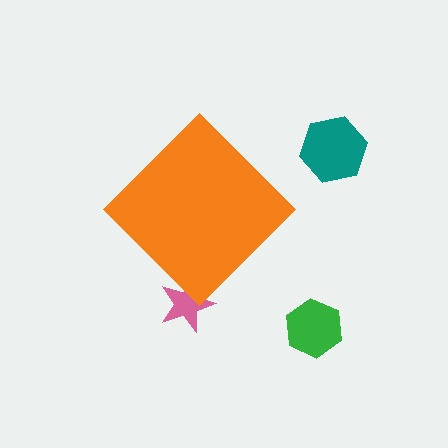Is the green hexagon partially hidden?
No, the green hexagon is fully visible.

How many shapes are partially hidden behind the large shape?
1 shape is partially hidden.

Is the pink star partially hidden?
Yes, the pink star is partially hidden behind the orange diamond.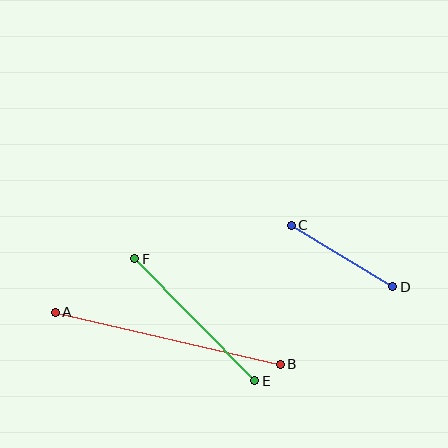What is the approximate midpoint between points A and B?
The midpoint is at approximately (168, 338) pixels.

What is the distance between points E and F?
The distance is approximately 171 pixels.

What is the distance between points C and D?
The distance is approximately 118 pixels.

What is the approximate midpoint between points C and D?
The midpoint is at approximately (342, 256) pixels.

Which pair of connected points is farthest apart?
Points A and B are farthest apart.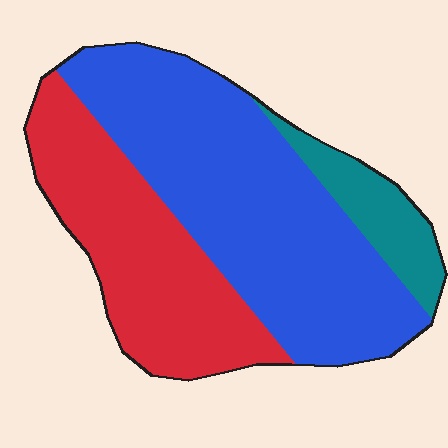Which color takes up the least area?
Teal, at roughly 10%.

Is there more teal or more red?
Red.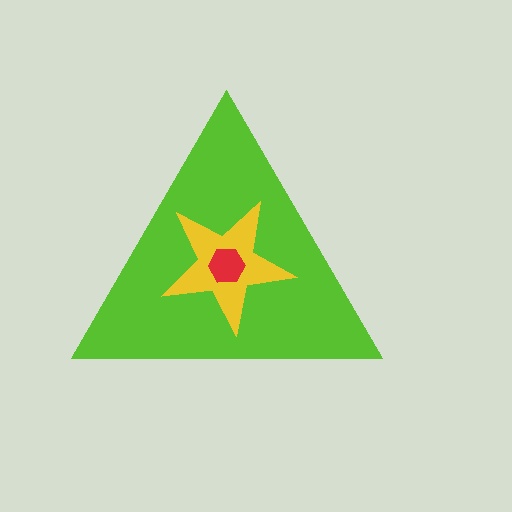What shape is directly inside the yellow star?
The red hexagon.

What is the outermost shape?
The lime triangle.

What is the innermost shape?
The red hexagon.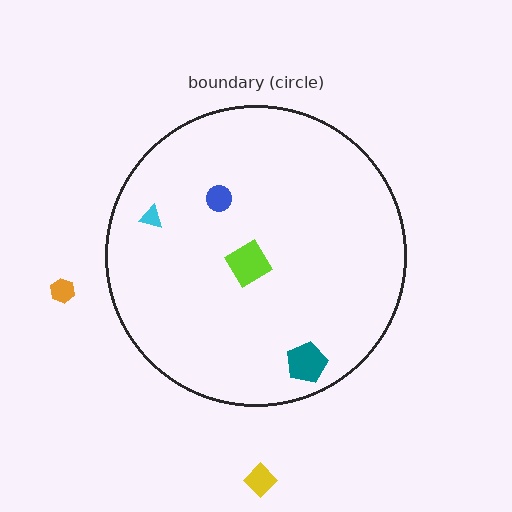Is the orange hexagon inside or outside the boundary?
Outside.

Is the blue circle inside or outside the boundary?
Inside.